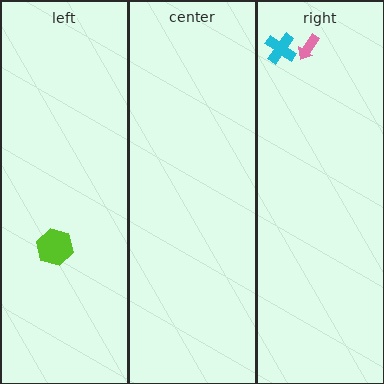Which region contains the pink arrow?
The right region.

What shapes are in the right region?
The cyan cross, the pink arrow.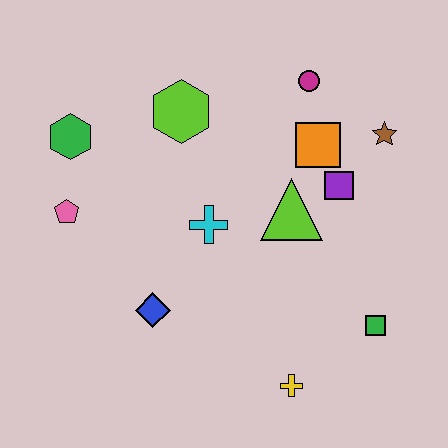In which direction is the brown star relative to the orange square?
The brown star is to the right of the orange square.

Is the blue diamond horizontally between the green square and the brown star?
No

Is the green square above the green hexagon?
No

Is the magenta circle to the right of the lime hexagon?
Yes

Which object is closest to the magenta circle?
The orange square is closest to the magenta circle.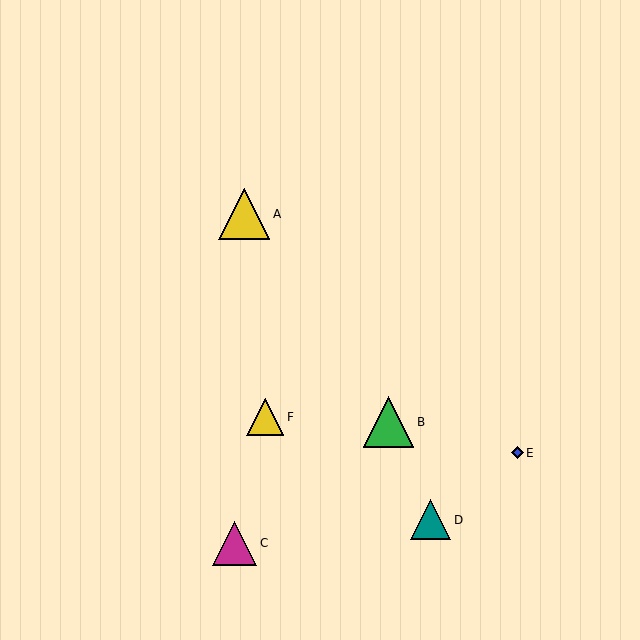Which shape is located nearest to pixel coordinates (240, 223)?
The yellow triangle (labeled A) at (244, 214) is nearest to that location.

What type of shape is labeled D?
Shape D is a teal triangle.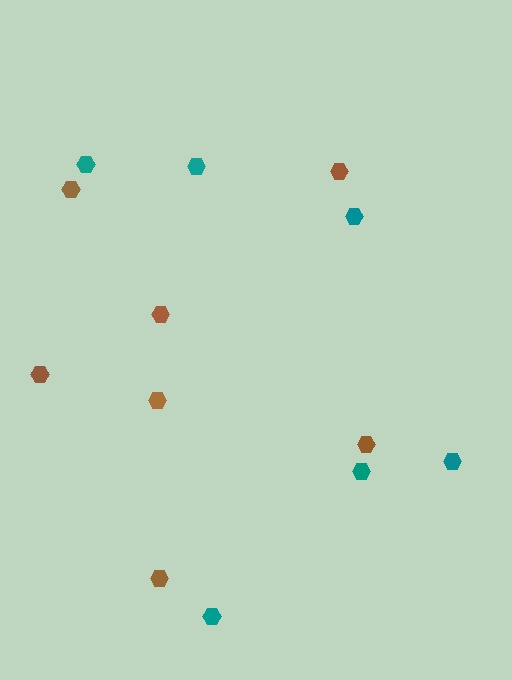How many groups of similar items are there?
There are 2 groups: one group of teal hexagons (6) and one group of brown hexagons (7).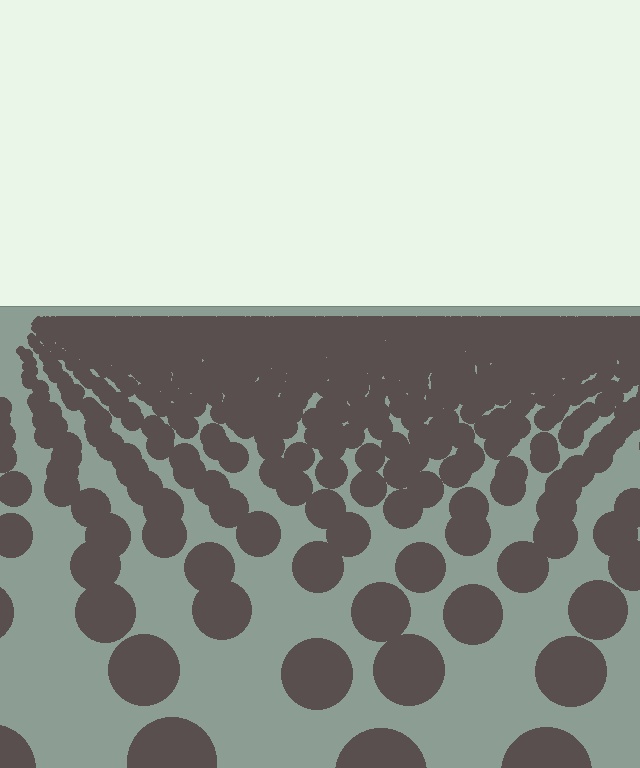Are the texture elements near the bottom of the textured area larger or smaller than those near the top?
Larger. Near the bottom, elements are closer to the viewer and appear at a bigger on-screen size.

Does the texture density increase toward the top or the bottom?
Density increases toward the top.